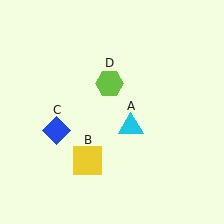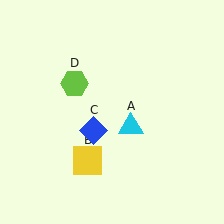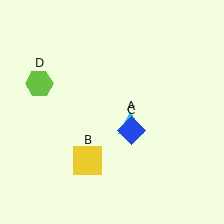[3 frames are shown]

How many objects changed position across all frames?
2 objects changed position: blue diamond (object C), lime hexagon (object D).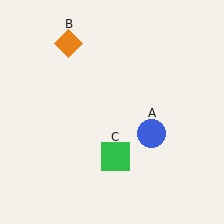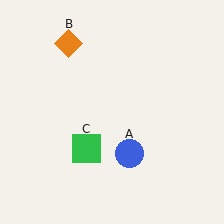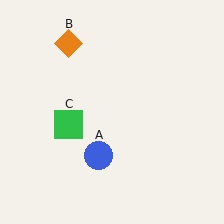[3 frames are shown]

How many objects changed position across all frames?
2 objects changed position: blue circle (object A), green square (object C).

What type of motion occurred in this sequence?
The blue circle (object A), green square (object C) rotated clockwise around the center of the scene.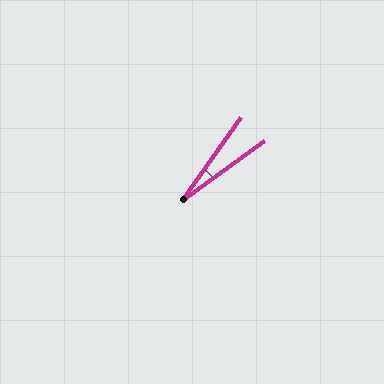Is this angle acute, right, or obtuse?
It is acute.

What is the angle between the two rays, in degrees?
Approximately 19 degrees.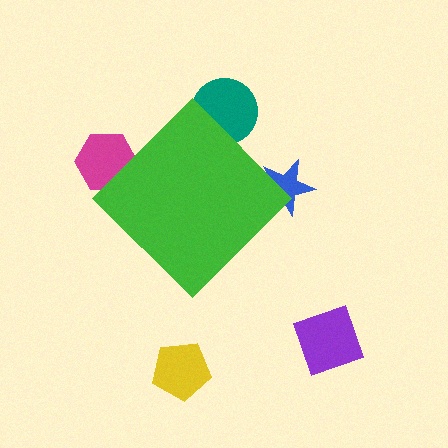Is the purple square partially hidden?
No, the purple square is fully visible.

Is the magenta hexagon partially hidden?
Yes, the magenta hexagon is partially hidden behind the green diamond.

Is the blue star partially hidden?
Yes, the blue star is partially hidden behind the green diamond.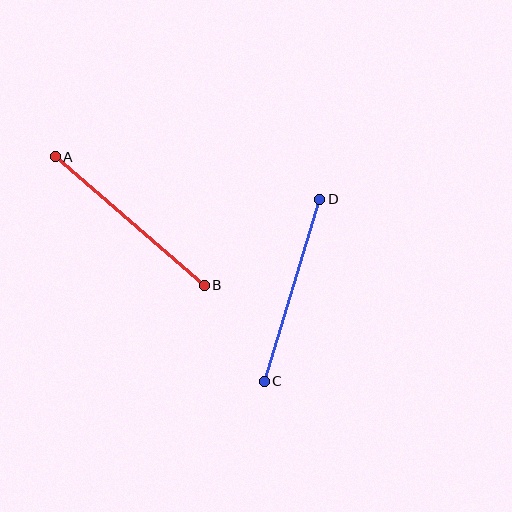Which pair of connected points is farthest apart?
Points A and B are farthest apart.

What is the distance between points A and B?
The distance is approximately 197 pixels.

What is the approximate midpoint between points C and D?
The midpoint is at approximately (292, 290) pixels.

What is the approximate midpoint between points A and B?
The midpoint is at approximately (130, 221) pixels.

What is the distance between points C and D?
The distance is approximately 190 pixels.